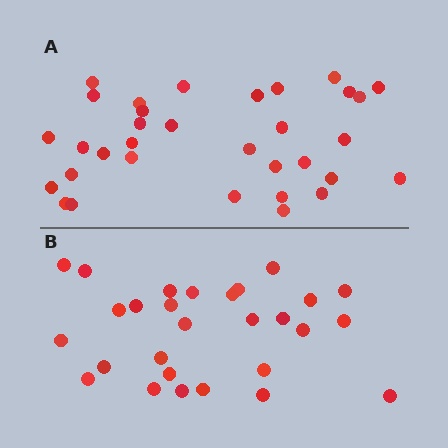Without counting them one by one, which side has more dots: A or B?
Region A (the top region) has more dots.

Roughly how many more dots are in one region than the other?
Region A has about 5 more dots than region B.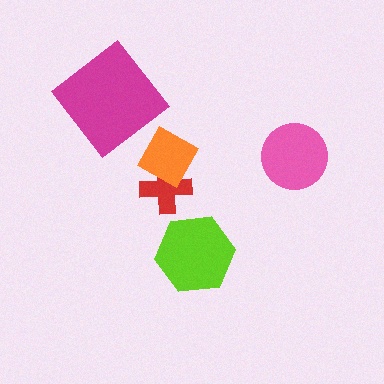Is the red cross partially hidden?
Yes, it is partially covered by another shape.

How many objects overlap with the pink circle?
0 objects overlap with the pink circle.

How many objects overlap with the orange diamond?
1 object overlaps with the orange diamond.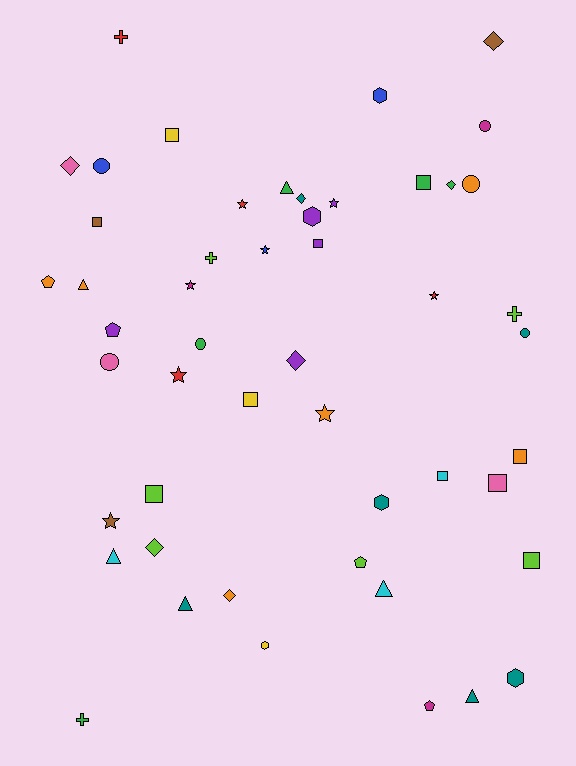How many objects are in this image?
There are 50 objects.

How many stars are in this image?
There are 8 stars.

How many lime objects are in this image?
There are 6 lime objects.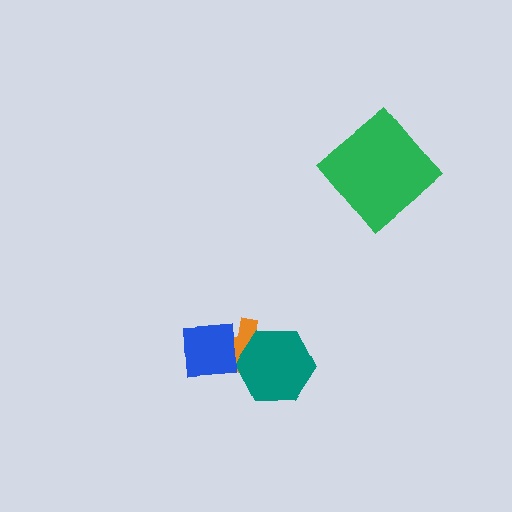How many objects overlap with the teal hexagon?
1 object overlaps with the teal hexagon.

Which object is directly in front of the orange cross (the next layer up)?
The teal hexagon is directly in front of the orange cross.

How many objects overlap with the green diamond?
0 objects overlap with the green diamond.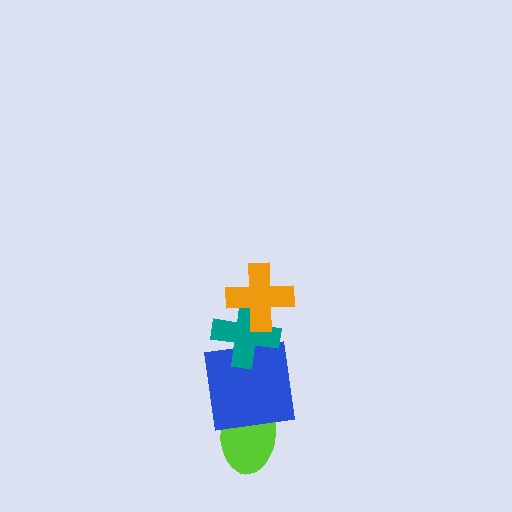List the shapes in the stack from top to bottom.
From top to bottom: the orange cross, the teal cross, the blue square, the lime ellipse.